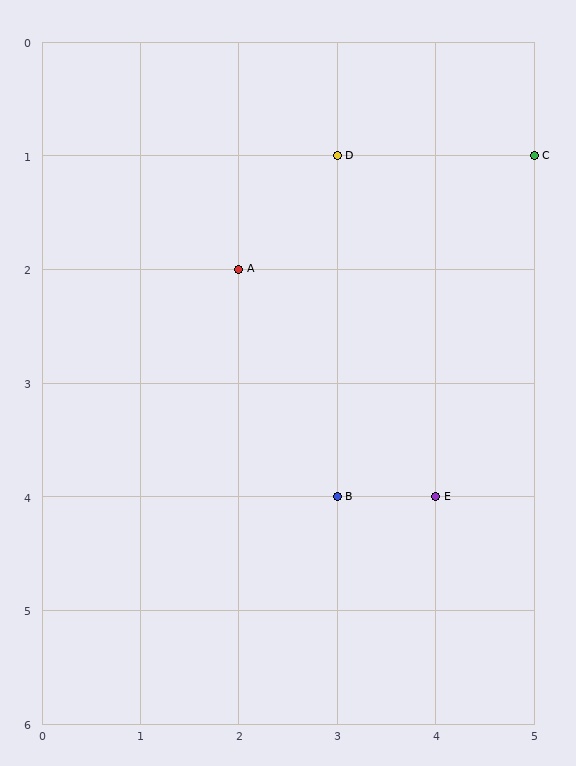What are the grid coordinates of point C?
Point C is at grid coordinates (5, 1).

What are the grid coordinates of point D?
Point D is at grid coordinates (3, 1).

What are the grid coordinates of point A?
Point A is at grid coordinates (2, 2).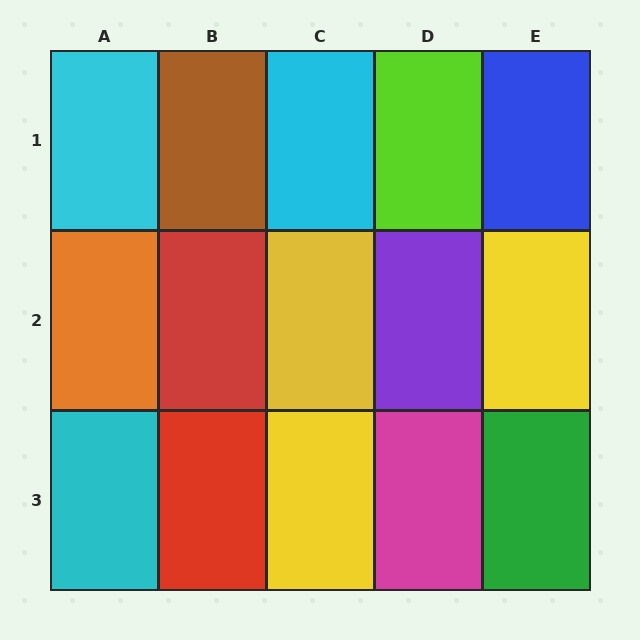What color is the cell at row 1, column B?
Brown.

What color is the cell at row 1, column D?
Lime.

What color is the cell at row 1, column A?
Cyan.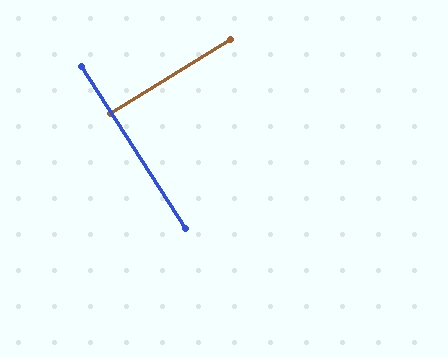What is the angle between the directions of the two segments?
Approximately 89 degrees.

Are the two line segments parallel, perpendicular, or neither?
Perpendicular — they meet at approximately 89°.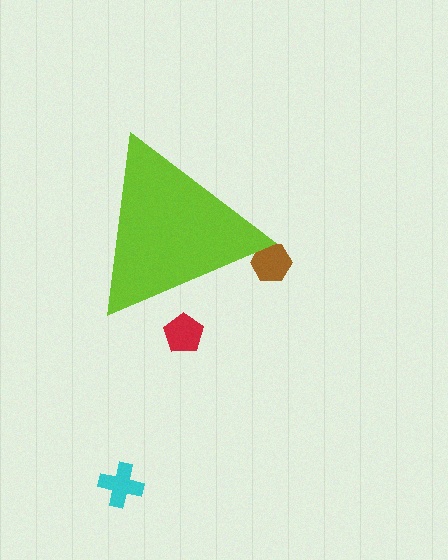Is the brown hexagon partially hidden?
Yes, the brown hexagon is partially hidden behind the lime triangle.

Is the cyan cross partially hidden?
No, the cyan cross is fully visible.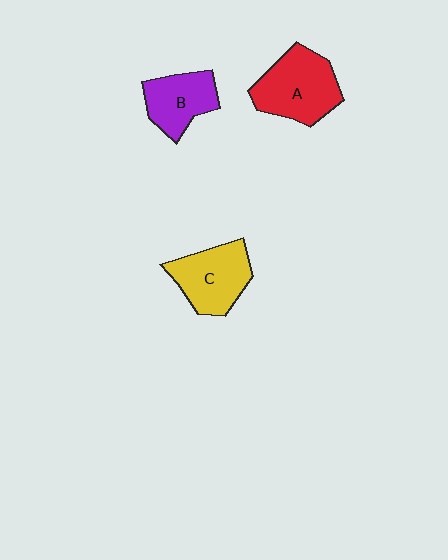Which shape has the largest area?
Shape A (red).